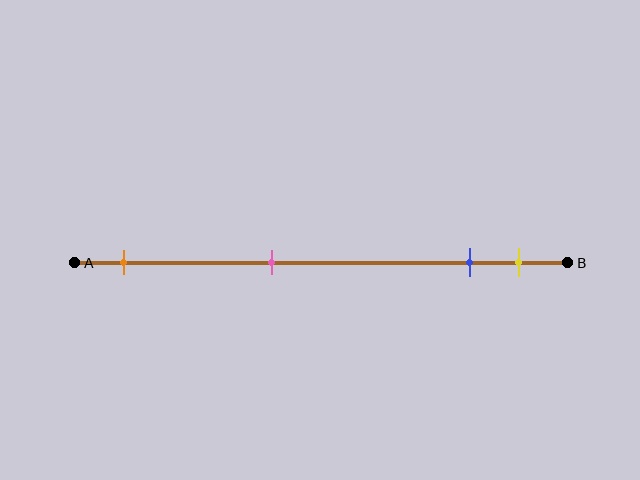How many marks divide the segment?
There are 4 marks dividing the segment.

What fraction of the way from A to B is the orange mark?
The orange mark is approximately 10% (0.1) of the way from A to B.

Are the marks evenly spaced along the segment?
No, the marks are not evenly spaced.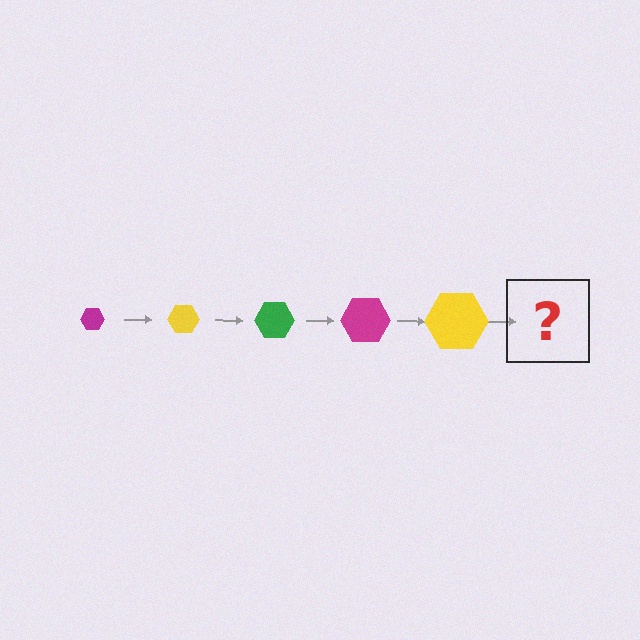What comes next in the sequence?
The next element should be a green hexagon, larger than the previous one.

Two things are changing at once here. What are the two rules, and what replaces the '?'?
The two rules are that the hexagon grows larger each step and the color cycles through magenta, yellow, and green. The '?' should be a green hexagon, larger than the previous one.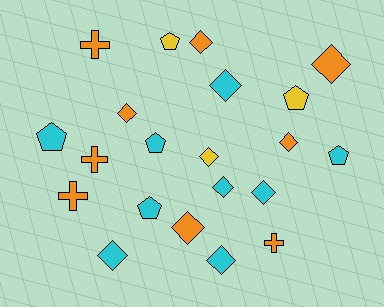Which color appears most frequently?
Cyan, with 9 objects.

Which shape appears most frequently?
Diamond, with 11 objects.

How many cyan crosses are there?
There are no cyan crosses.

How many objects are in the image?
There are 21 objects.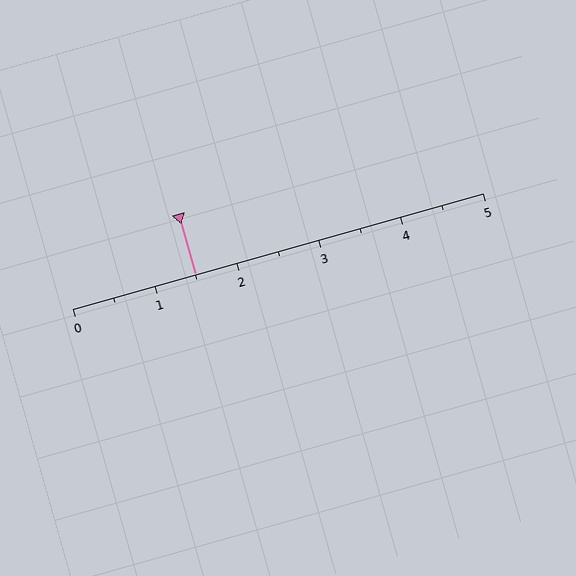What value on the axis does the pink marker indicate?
The marker indicates approximately 1.5.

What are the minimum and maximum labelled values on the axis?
The axis runs from 0 to 5.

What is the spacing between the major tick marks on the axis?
The major ticks are spaced 1 apart.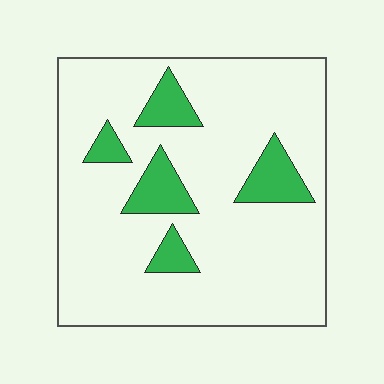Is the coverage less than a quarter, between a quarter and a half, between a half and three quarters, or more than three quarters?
Less than a quarter.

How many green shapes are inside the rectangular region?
5.